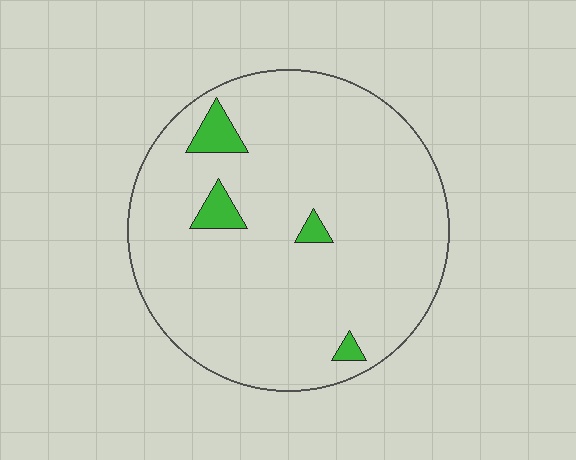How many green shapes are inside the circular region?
4.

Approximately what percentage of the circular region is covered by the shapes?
Approximately 5%.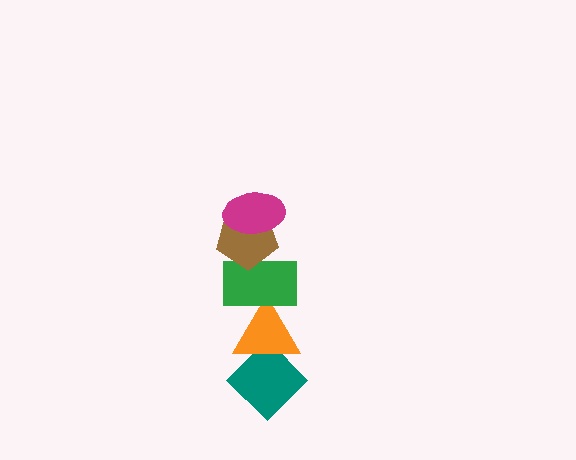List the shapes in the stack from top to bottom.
From top to bottom: the magenta ellipse, the brown pentagon, the green rectangle, the orange triangle, the teal diamond.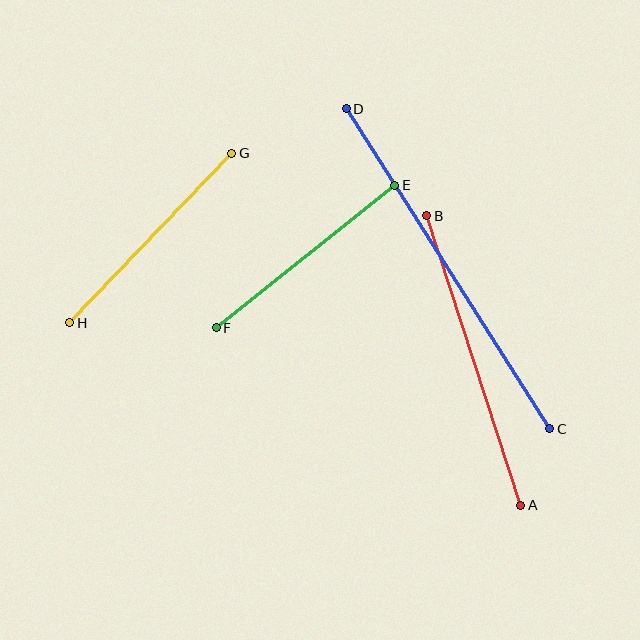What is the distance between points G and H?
The distance is approximately 235 pixels.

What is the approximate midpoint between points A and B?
The midpoint is at approximately (474, 361) pixels.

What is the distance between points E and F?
The distance is approximately 229 pixels.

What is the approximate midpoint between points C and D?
The midpoint is at approximately (448, 269) pixels.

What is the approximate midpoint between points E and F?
The midpoint is at approximately (306, 257) pixels.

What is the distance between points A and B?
The distance is approximately 305 pixels.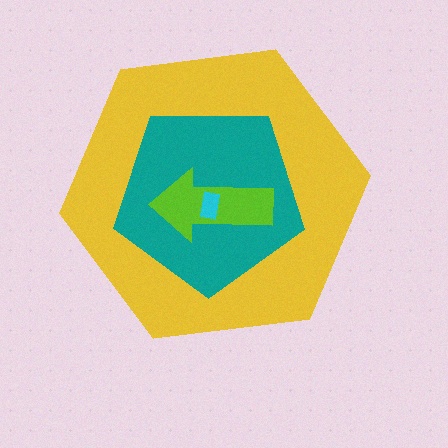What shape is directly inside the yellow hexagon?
The teal pentagon.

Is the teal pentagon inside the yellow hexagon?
Yes.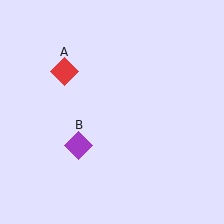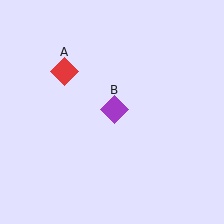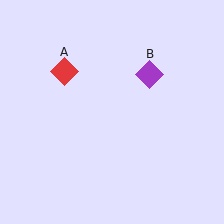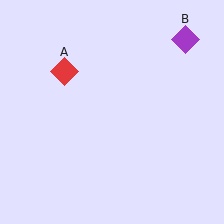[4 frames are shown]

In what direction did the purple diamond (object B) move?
The purple diamond (object B) moved up and to the right.